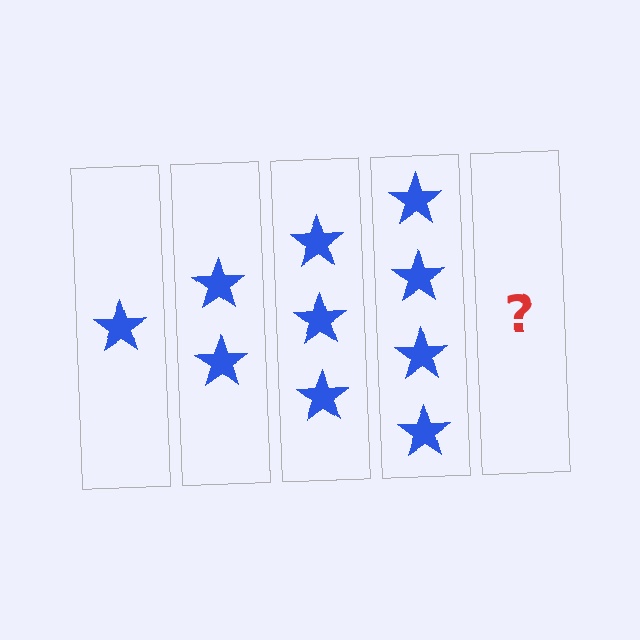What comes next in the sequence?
The next element should be 5 stars.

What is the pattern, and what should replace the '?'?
The pattern is that each step adds one more star. The '?' should be 5 stars.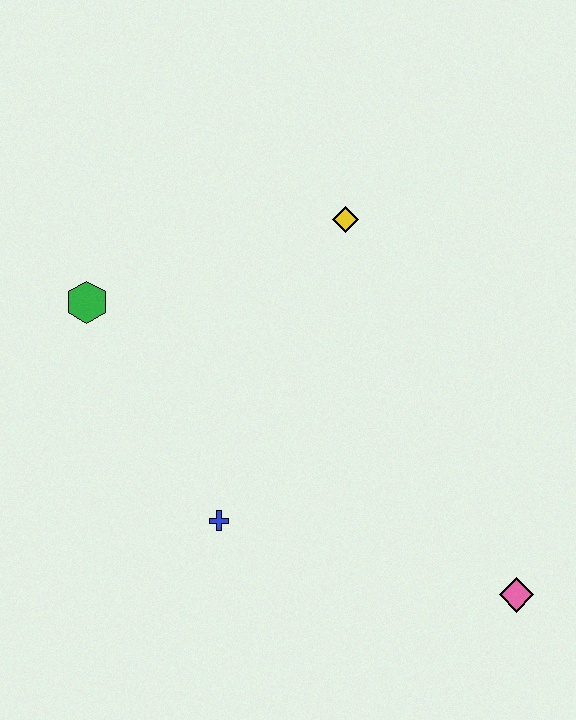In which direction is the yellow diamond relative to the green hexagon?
The yellow diamond is to the right of the green hexagon.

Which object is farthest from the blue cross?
The yellow diamond is farthest from the blue cross.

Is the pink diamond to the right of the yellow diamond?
Yes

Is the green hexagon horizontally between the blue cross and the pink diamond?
No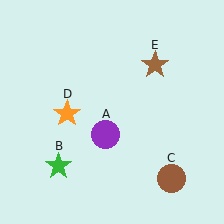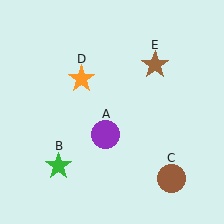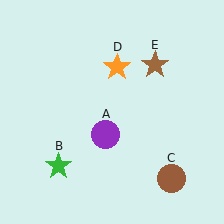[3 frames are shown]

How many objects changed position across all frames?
1 object changed position: orange star (object D).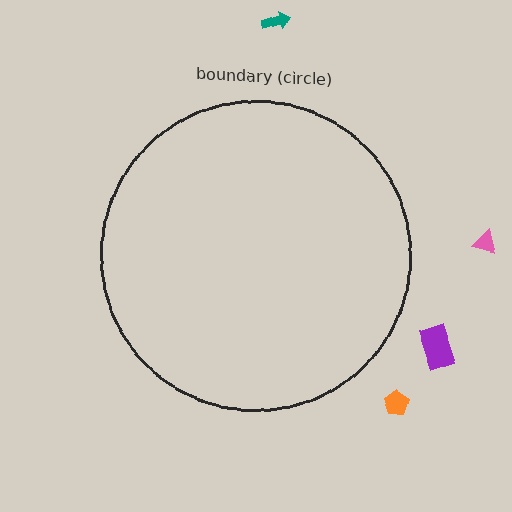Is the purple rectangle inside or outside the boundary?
Outside.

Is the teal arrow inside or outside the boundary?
Outside.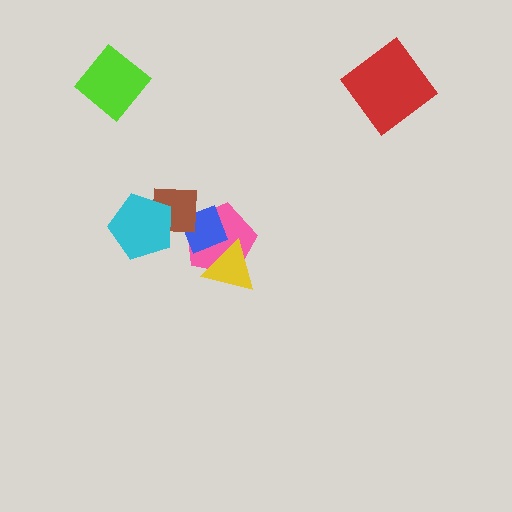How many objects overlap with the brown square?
3 objects overlap with the brown square.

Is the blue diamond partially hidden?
Yes, it is partially covered by another shape.